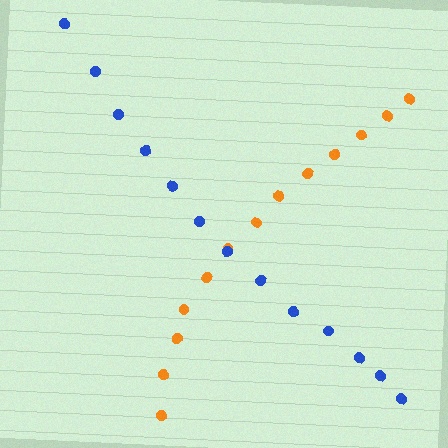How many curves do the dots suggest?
There are 2 distinct paths.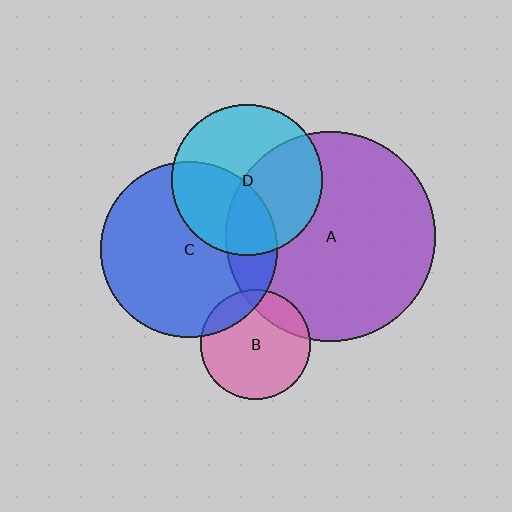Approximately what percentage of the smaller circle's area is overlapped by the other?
Approximately 40%.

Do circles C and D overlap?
Yes.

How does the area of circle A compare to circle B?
Approximately 3.6 times.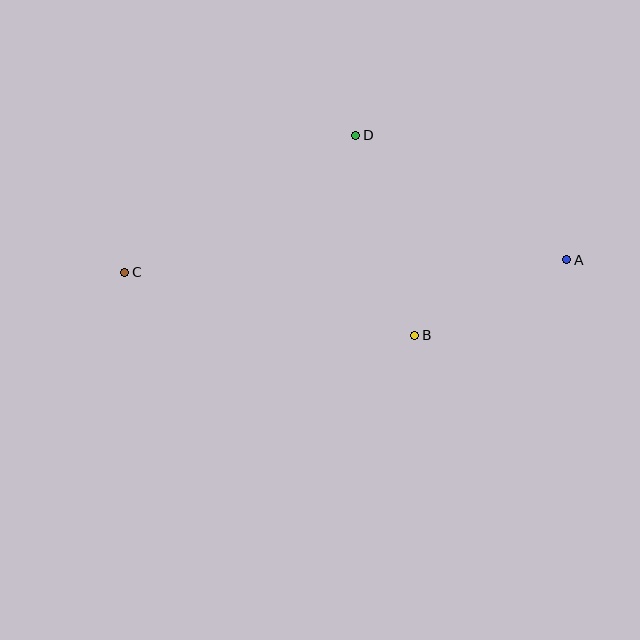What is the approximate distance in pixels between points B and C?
The distance between B and C is approximately 297 pixels.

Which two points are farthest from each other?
Points A and C are farthest from each other.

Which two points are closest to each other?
Points A and B are closest to each other.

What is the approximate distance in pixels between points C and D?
The distance between C and D is approximately 269 pixels.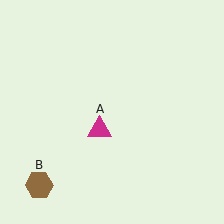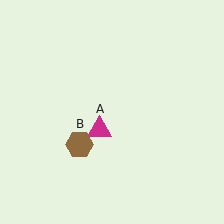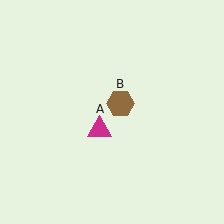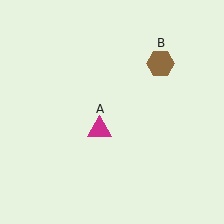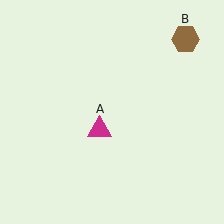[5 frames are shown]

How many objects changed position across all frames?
1 object changed position: brown hexagon (object B).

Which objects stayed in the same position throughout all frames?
Magenta triangle (object A) remained stationary.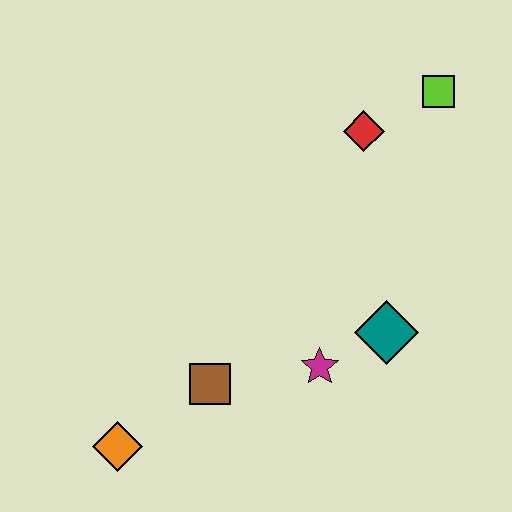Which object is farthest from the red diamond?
The orange diamond is farthest from the red diamond.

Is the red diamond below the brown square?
No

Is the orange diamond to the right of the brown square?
No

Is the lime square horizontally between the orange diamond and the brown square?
No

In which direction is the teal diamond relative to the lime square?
The teal diamond is below the lime square.